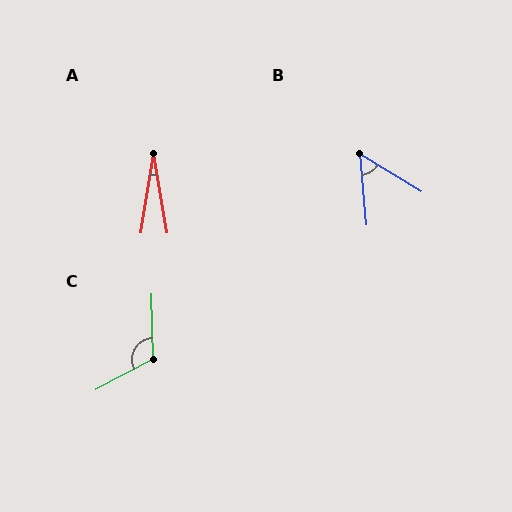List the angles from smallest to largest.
A (18°), B (54°), C (117°).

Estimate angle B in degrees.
Approximately 54 degrees.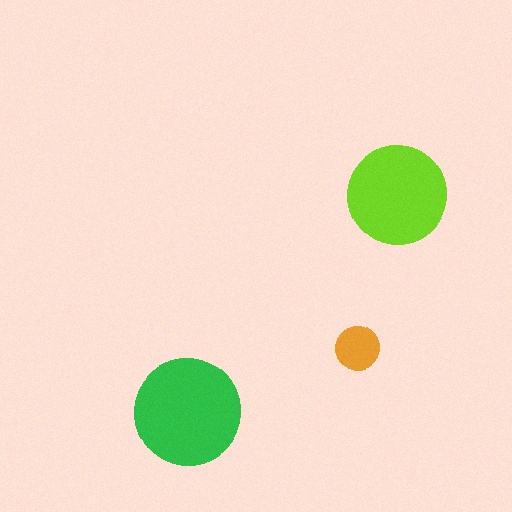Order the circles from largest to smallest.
the green one, the lime one, the orange one.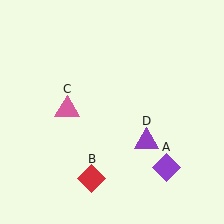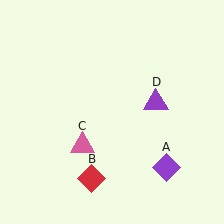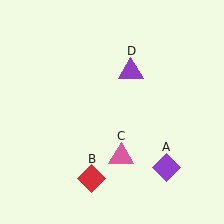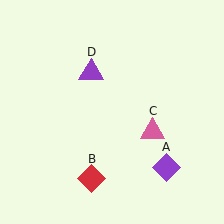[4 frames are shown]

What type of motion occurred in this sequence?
The pink triangle (object C), purple triangle (object D) rotated counterclockwise around the center of the scene.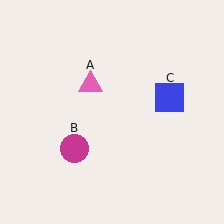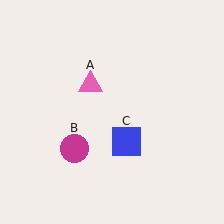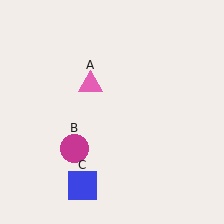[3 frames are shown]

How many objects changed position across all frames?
1 object changed position: blue square (object C).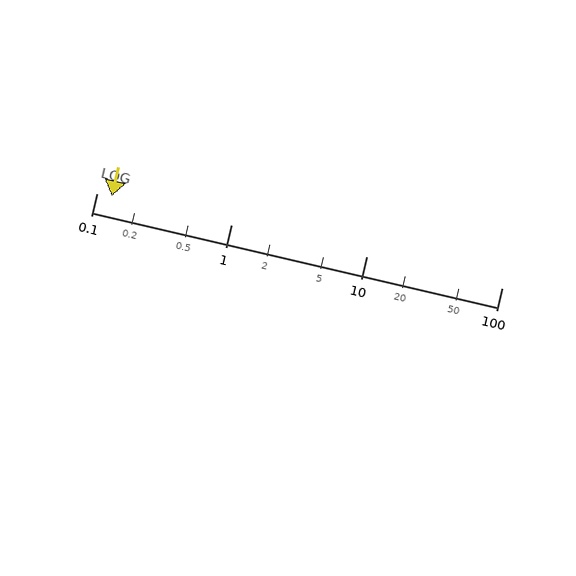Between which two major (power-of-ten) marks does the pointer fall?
The pointer is between 0.1 and 1.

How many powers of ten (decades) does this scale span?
The scale spans 3 decades, from 0.1 to 100.